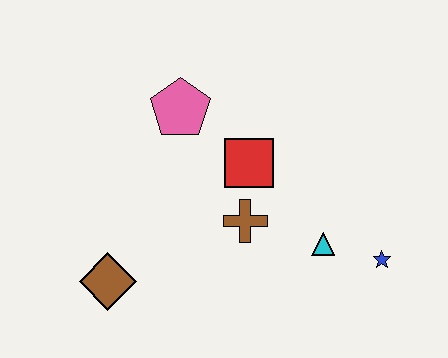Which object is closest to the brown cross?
The red square is closest to the brown cross.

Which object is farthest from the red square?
The brown diamond is farthest from the red square.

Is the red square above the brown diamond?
Yes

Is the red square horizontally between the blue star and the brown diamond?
Yes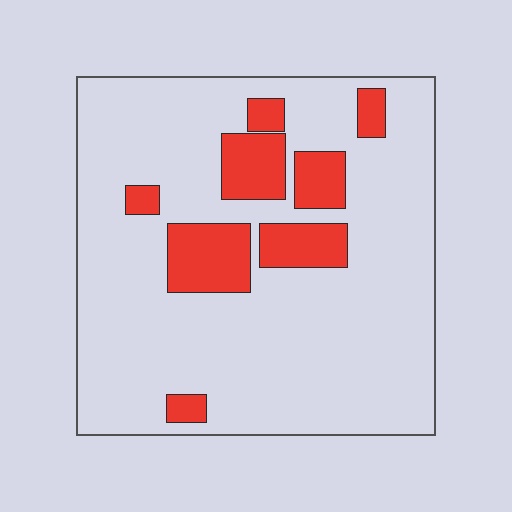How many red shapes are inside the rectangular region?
8.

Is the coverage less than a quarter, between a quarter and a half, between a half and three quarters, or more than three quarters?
Less than a quarter.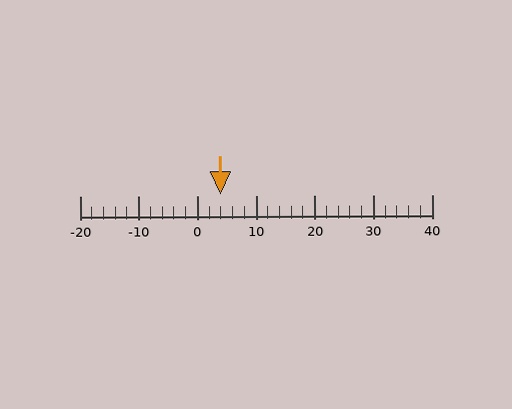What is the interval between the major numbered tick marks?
The major tick marks are spaced 10 units apart.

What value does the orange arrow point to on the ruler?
The orange arrow points to approximately 4.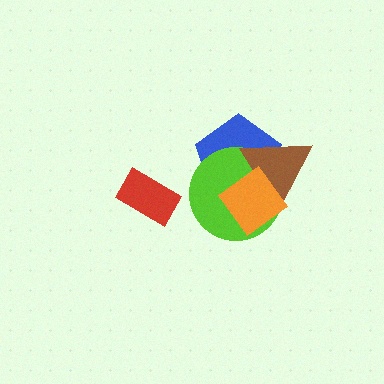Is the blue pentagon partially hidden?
Yes, it is partially covered by another shape.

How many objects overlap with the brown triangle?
3 objects overlap with the brown triangle.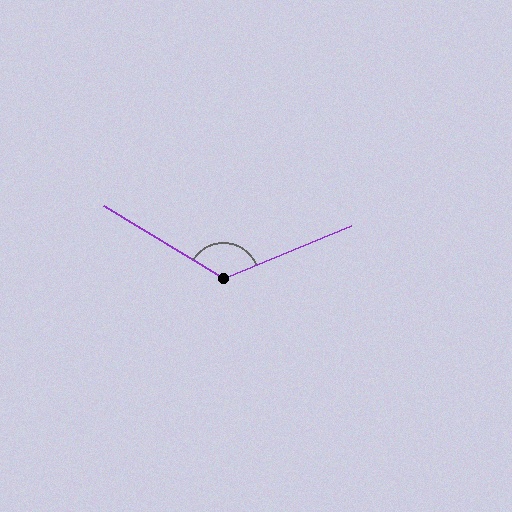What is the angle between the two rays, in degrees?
Approximately 126 degrees.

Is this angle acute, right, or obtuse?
It is obtuse.